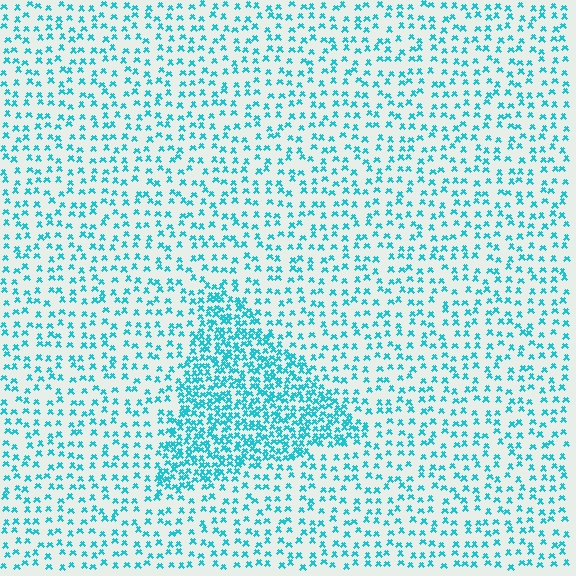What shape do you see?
I see a triangle.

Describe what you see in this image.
The image contains small cyan elements arranged at two different densities. A triangle-shaped region is visible where the elements are more densely packed than the surrounding area.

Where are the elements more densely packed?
The elements are more densely packed inside the triangle boundary.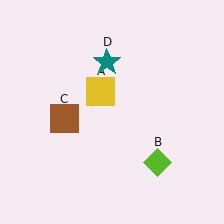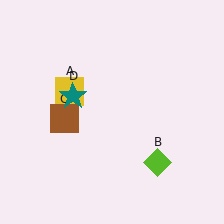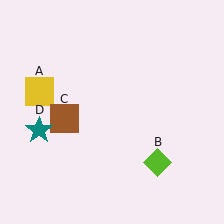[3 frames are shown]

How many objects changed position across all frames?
2 objects changed position: yellow square (object A), teal star (object D).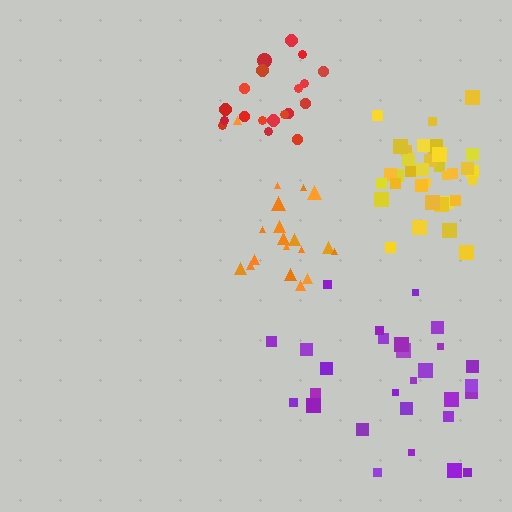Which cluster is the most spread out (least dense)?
Purple.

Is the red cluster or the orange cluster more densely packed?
Red.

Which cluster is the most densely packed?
Red.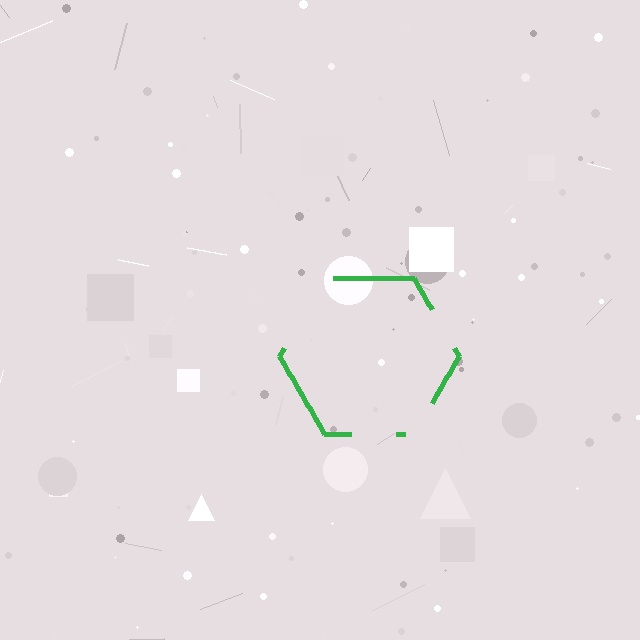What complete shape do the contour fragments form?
The contour fragments form a hexagon.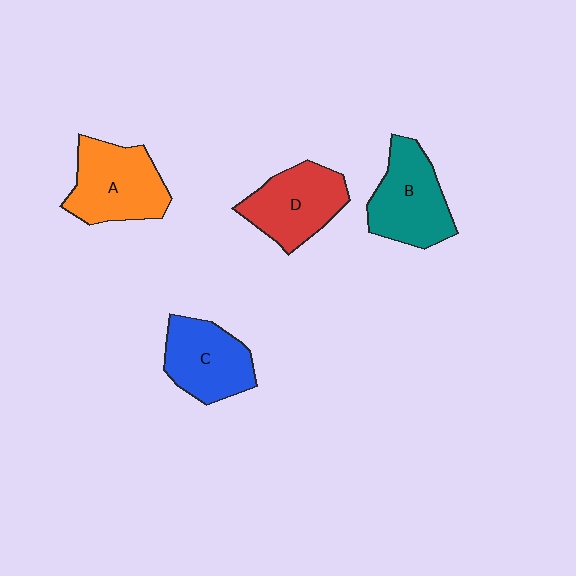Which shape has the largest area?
Shape A (orange).